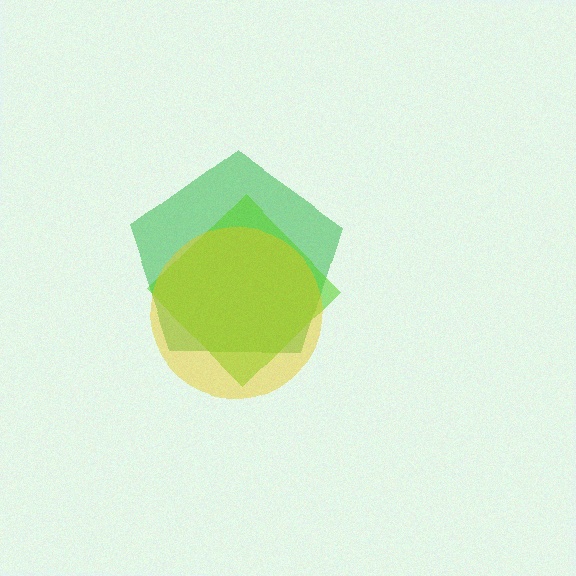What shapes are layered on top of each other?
The layered shapes are: a green pentagon, a lime diamond, a yellow circle.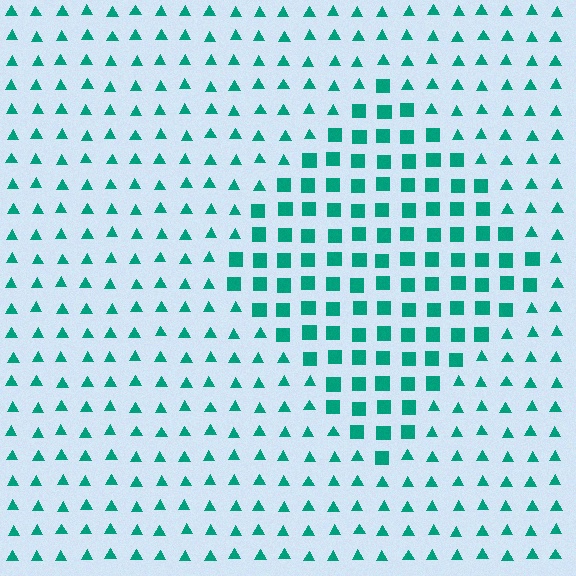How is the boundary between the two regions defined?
The boundary is defined by a change in element shape: squares inside vs. triangles outside. All elements share the same color and spacing.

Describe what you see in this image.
The image is filled with small teal elements arranged in a uniform grid. A diamond-shaped region contains squares, while the surrounding area contains triangles. The boundary is defined purely by the change in element shape.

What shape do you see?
I see a diamond.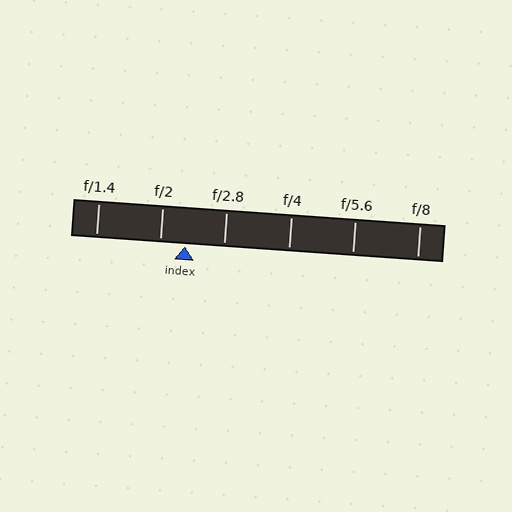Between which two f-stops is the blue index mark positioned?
The index mark is between f/2 and f/2.8.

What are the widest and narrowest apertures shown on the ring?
The widest aperture shown is f/1.4 and the narrowest is f/8.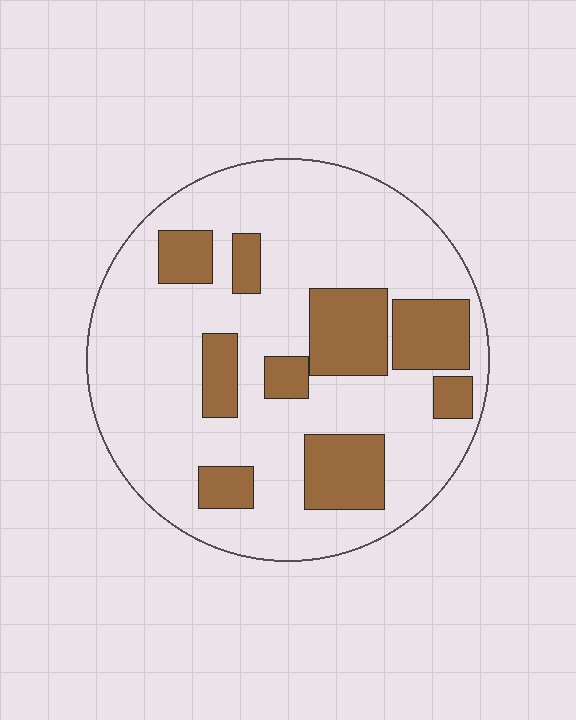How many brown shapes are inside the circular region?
9.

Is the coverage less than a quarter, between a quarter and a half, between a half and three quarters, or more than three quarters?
Between a quarter and a half.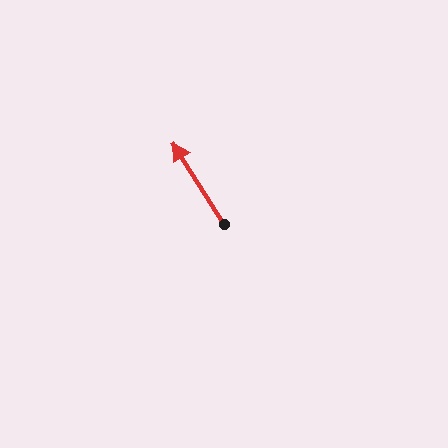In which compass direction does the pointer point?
Northwest.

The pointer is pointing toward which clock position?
Roughly 11 o'clock.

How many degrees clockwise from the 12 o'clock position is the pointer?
Approximately 328 degrees.